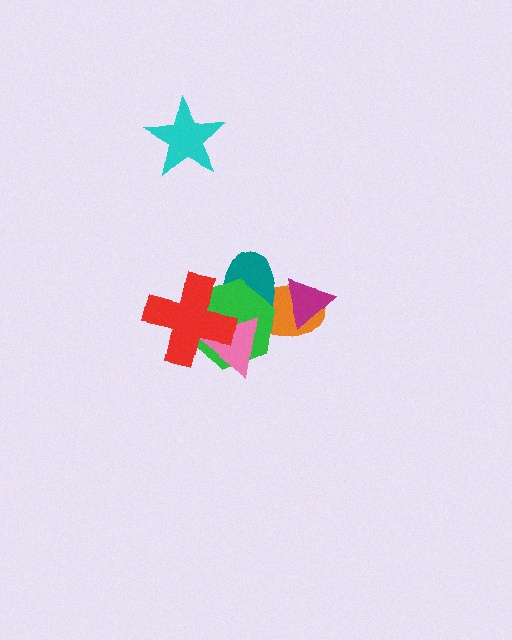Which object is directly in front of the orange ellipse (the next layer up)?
The teal ellipse is directly in front of the orange ellipse.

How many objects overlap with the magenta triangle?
2 objects overlap with the magenta triangle.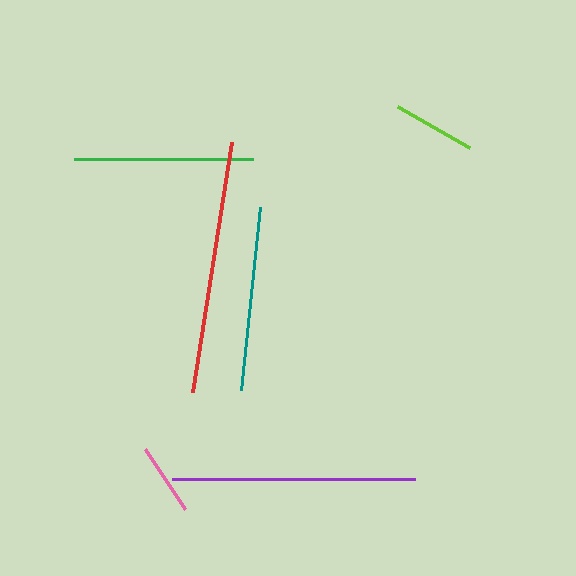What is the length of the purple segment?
The purple segment is approximately 243 pixels long.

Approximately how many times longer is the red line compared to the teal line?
The red line is approximately 1.4 times the length of the teal line.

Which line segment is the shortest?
The pink line is the shortest at approximately 71 pixels.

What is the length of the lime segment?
The lime segment is approximately 83 pixels long.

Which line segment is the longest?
The red line is the longest at approximately 254 pixels.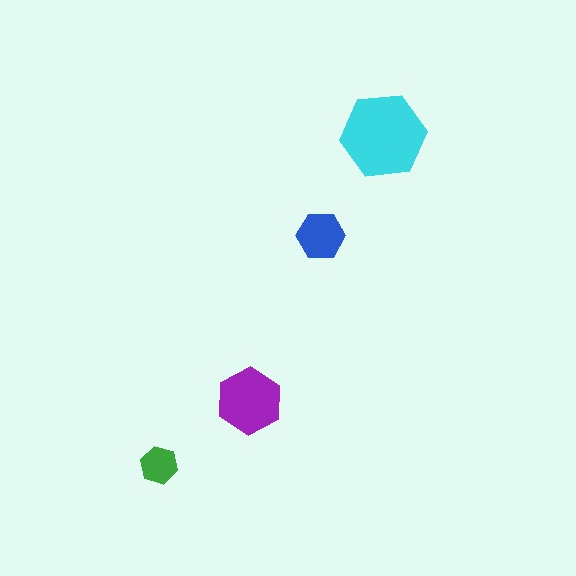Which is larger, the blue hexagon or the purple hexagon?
The purple one.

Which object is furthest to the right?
The cyan hexagon is rightmost.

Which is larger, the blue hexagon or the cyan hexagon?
The cyan one.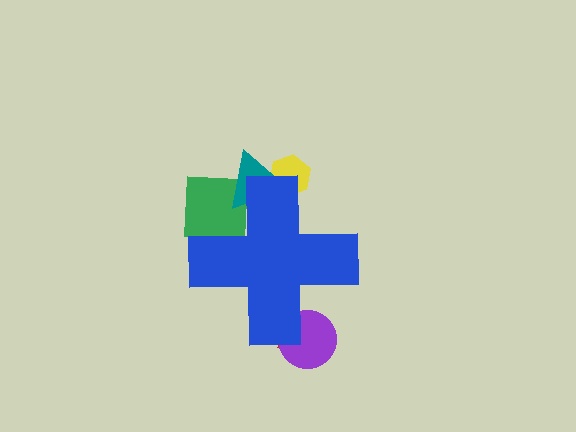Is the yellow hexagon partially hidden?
Yes, the yellow hexagon is partially hidden behind the blue cross.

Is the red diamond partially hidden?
Yes, the red diamond is partially hidden behind the blue cross.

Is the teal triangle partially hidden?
Yes, the teal triangle is partially hidden behind the blue cross.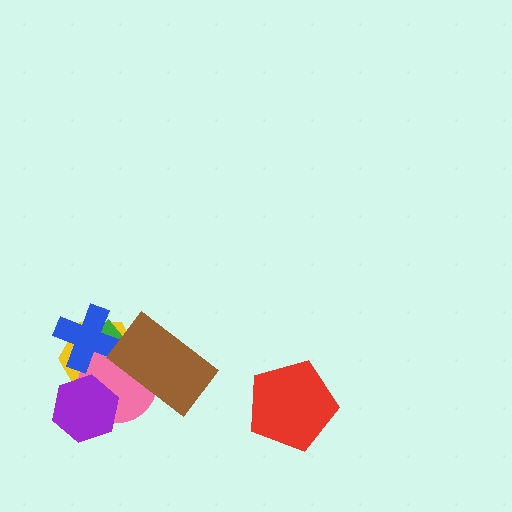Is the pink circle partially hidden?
Yes, it is partially covered by another shape.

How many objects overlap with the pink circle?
5 objects overlap with the pink circle.